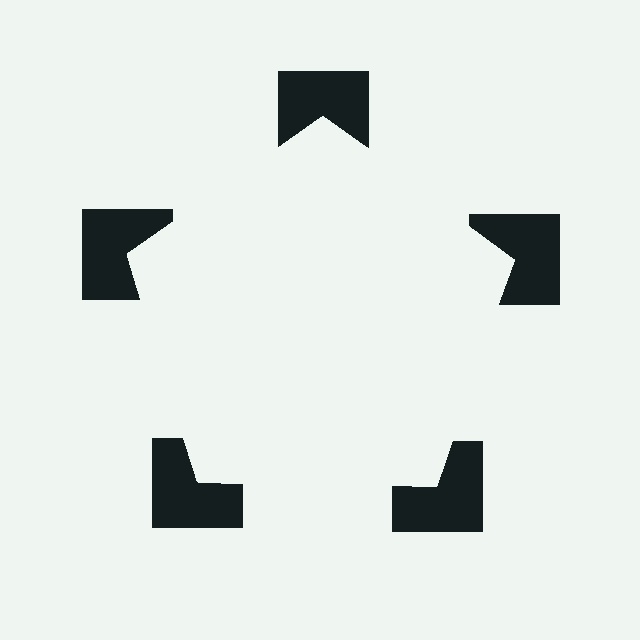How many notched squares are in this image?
There are 5 — one at each vertex of the illusory pentagon.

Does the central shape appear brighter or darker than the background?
It typically appears slightly brighter than the background, even though no actual brightness change is drawn.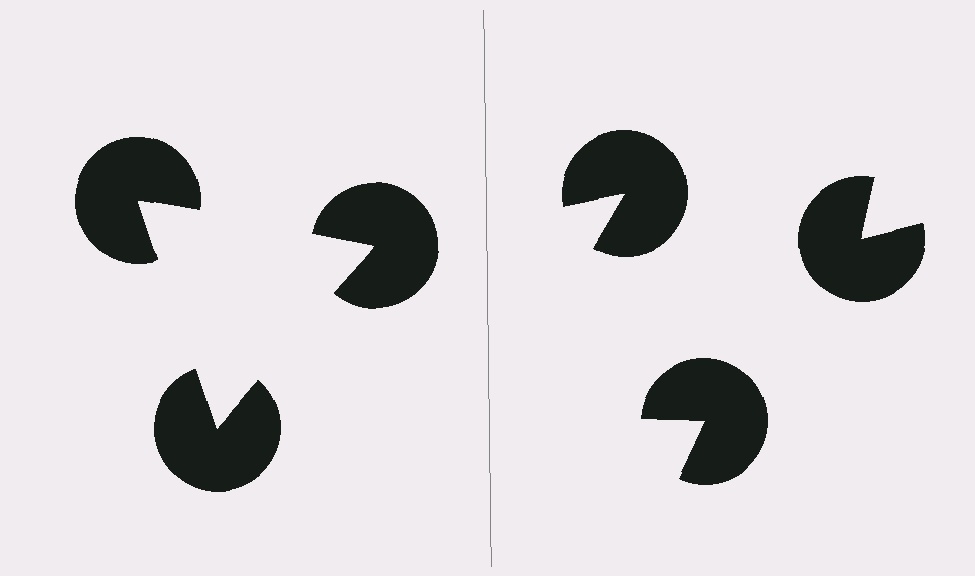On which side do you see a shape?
An illusory triangle appears on the left side. On the right side the wedge cuts are rotated, so no coherent shape forms.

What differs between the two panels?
The pac-man discs are positioned identically on both sides; only the wedge orientations differ. On the left they align to a triangle; on the right they are misaligned.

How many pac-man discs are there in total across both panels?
6 — 3 on each side.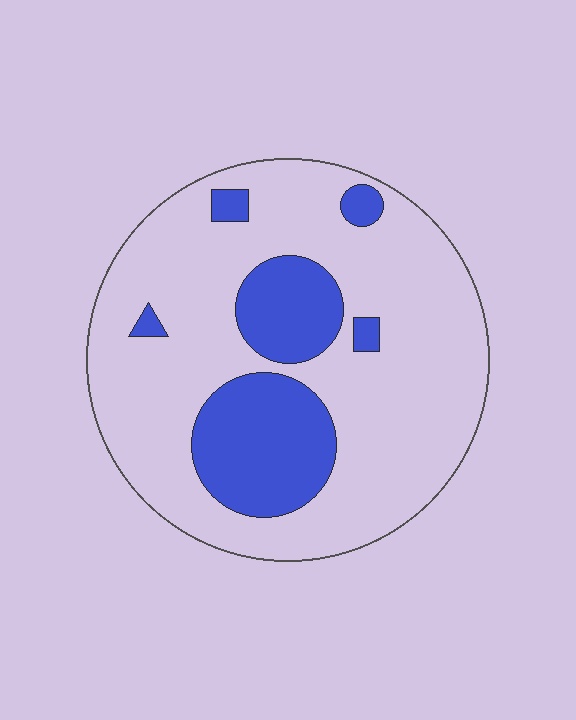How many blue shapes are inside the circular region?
6.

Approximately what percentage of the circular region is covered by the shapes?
Approximately 25%.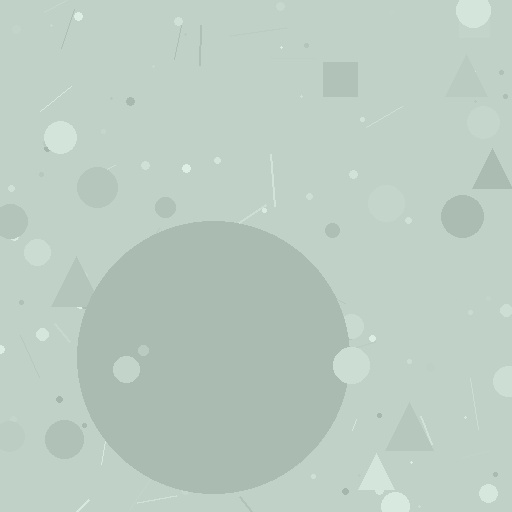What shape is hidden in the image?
A circle is hidden in the image.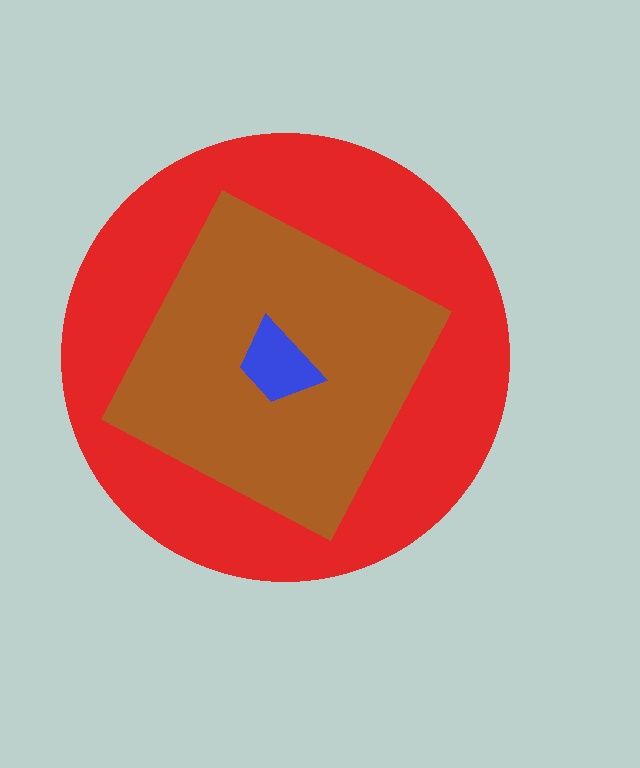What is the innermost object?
The blue trapezoid.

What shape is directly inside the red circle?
The brown diamond.